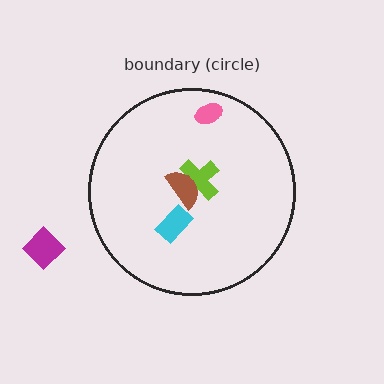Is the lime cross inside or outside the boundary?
Inside.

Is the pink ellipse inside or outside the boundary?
Inside.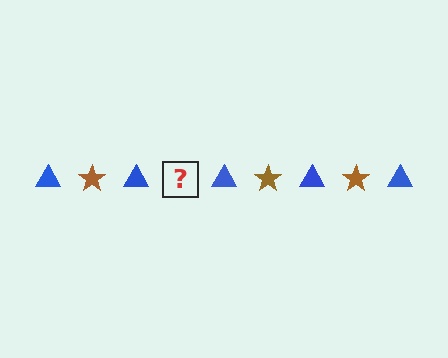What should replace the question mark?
The question mark should be replaced with a brown star.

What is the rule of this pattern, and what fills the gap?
The rule is that the pattern alternates between blue triangle and brown star. The gap should be filled with a brown star.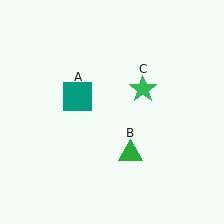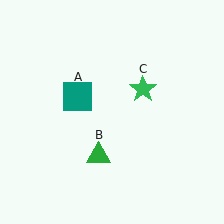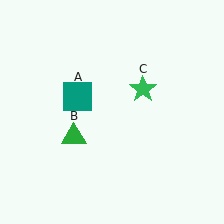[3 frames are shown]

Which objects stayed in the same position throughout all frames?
Teal square (object A) and green star (object C) remained stationary.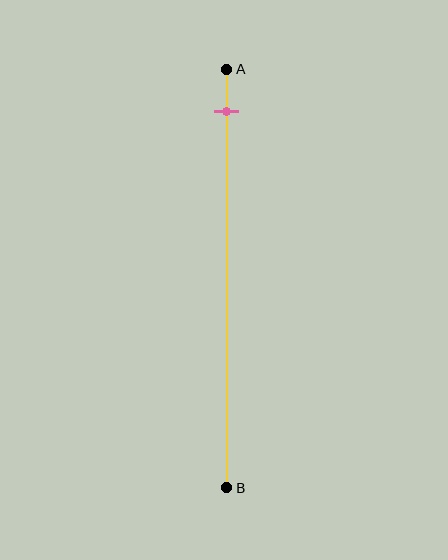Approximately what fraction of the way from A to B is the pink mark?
The pink mark is approximately 10% of the way from A to B.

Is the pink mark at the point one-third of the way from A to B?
No, the mark is at about 10% from A, not at the 33% one-third point.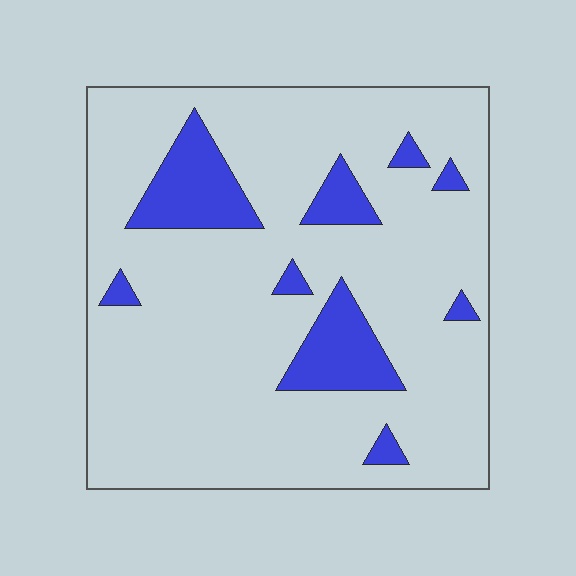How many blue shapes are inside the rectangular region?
9.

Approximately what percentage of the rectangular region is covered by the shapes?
Approximately 15%.